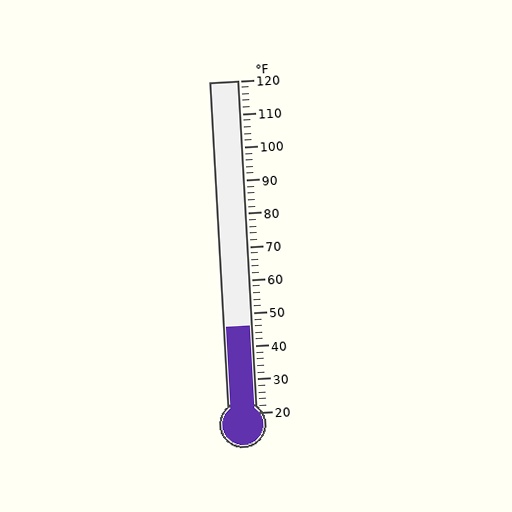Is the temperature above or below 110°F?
The temperature is below 110°F.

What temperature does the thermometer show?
The thermometer shows approximately 46°F.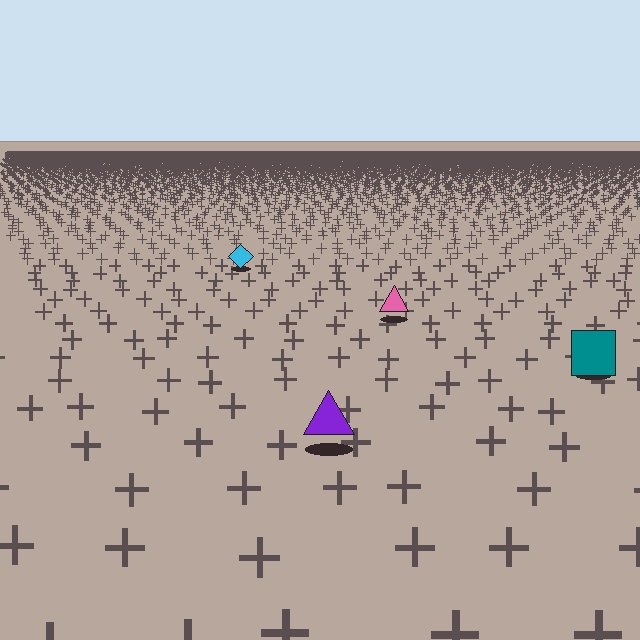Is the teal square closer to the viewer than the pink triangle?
Yes. The teal square is closer — you can tell from the texture gradient: the ground texture is coarser near it.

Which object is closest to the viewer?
The purple triangle is closest. The texture marks near it are larger and more spread out.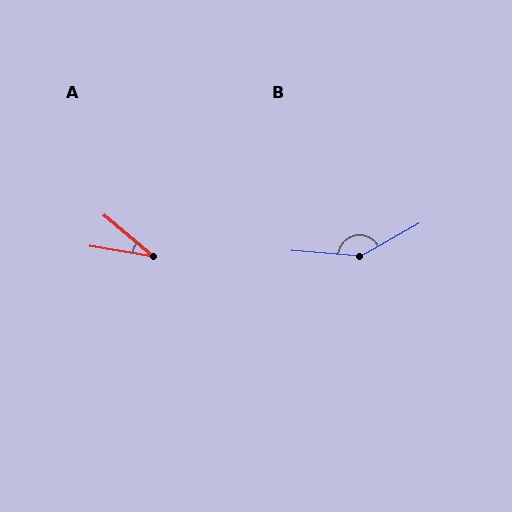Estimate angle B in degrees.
Approximately 146 degrees.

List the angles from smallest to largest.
A (31°), B (146°).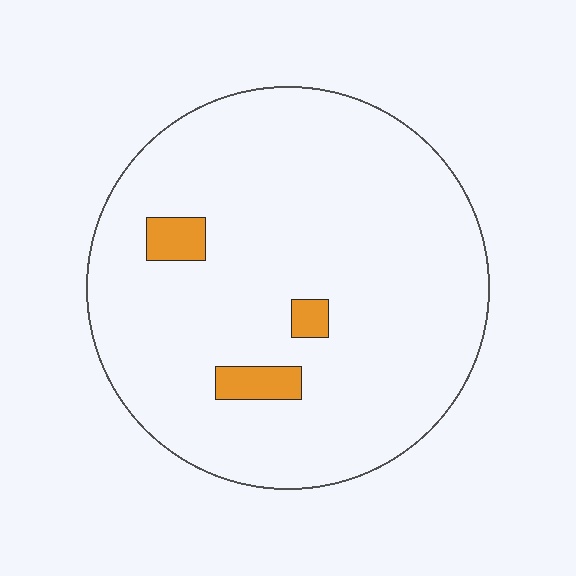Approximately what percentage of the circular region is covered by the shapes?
Approximately 5%.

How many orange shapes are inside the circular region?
3.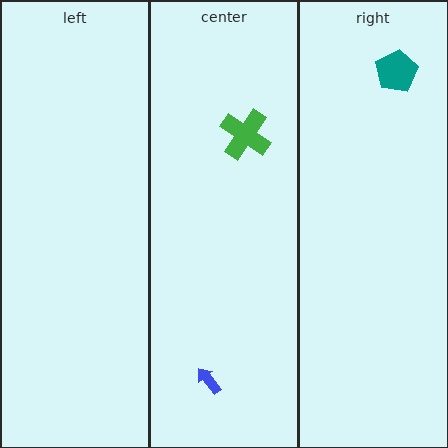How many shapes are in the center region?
2.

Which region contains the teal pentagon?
The right region.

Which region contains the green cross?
The center region.